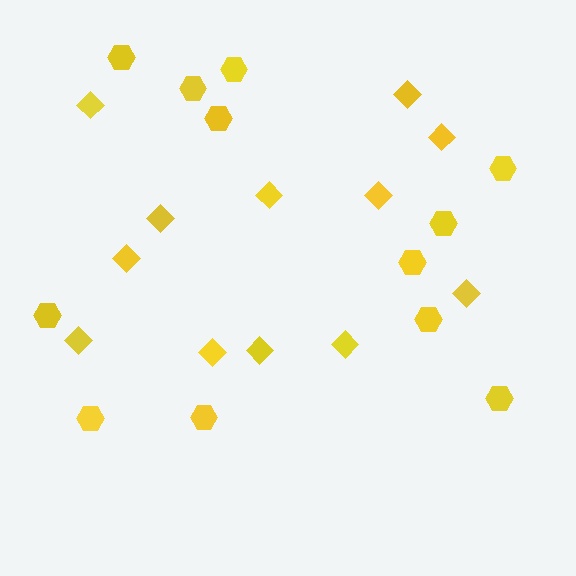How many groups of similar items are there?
There are 2 groups: one group of diamonds (12) and one group of hexagons (12).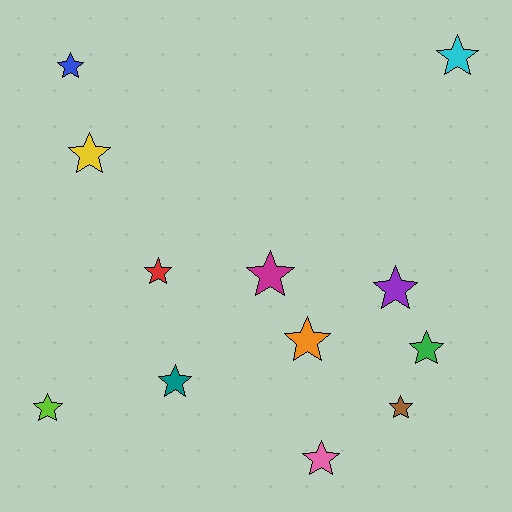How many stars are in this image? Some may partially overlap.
There are 12 stars.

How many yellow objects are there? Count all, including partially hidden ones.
There is 1 yellow object.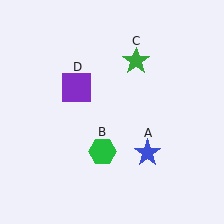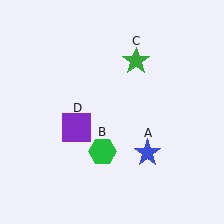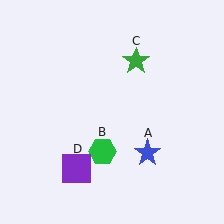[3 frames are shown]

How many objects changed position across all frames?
1 object changed position: purple square (object D).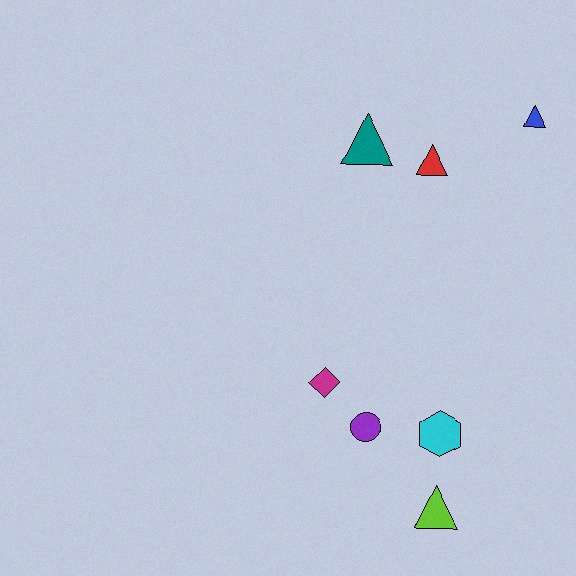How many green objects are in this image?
There are no green objects.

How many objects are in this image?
There are 7 objects.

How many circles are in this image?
There is 1 circle.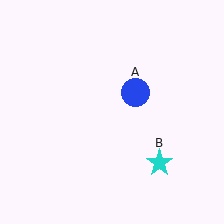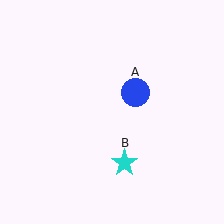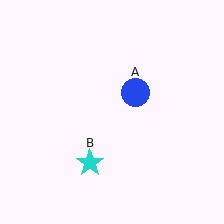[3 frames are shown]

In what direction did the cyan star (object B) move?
The cyan star (object B) moved left.